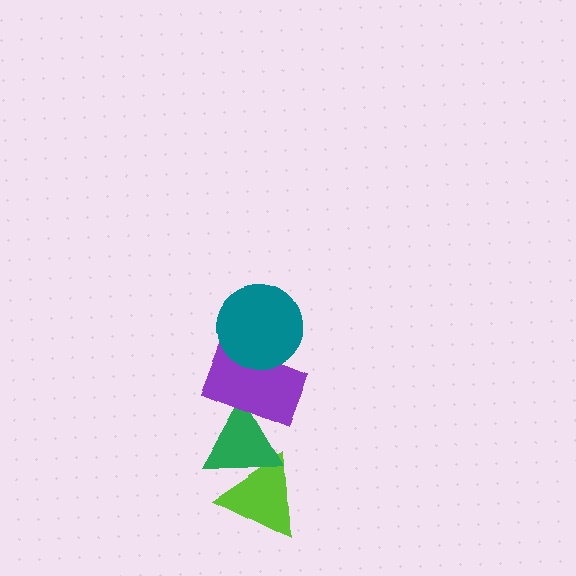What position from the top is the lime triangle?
The lime triangle is 4th from the top.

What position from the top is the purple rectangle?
The purple rectangle is 2nd from the top.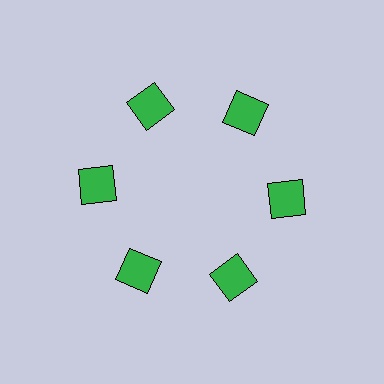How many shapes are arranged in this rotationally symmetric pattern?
There are 6 shapes, arranged in 6 groups of 1.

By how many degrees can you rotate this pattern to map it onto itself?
The pattern maps onto itself every 60 degrees of rotation.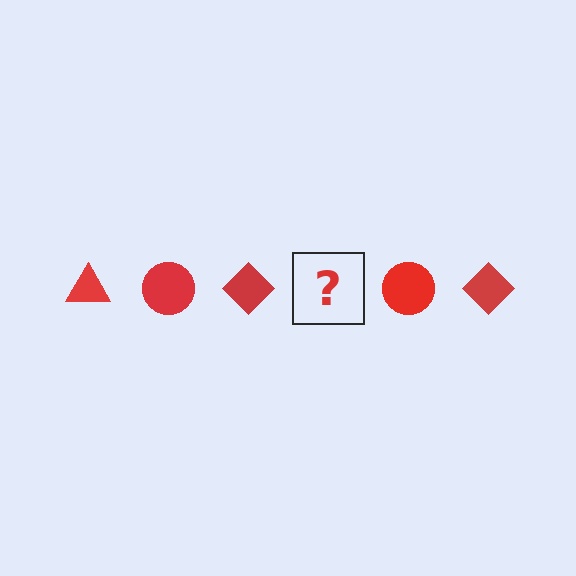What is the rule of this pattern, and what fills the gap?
The rule is that the pattern cycles through triangle, circle, diamond shapes in red. The gap should be filled with a red triangle.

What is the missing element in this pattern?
The missing element is a red triangle.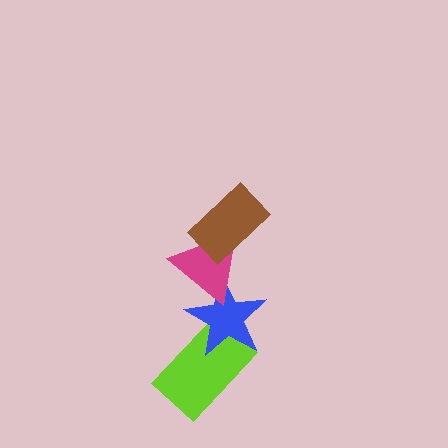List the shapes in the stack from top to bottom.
From top to bottom: the brown rectangle, the magenta triangle, the blue star, the lime rectangle.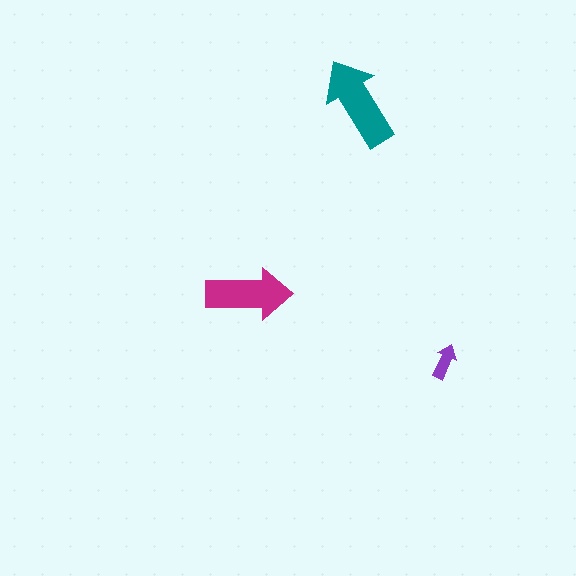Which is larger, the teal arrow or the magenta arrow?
The teal one.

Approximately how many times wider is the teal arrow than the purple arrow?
About 2.5 times wider.